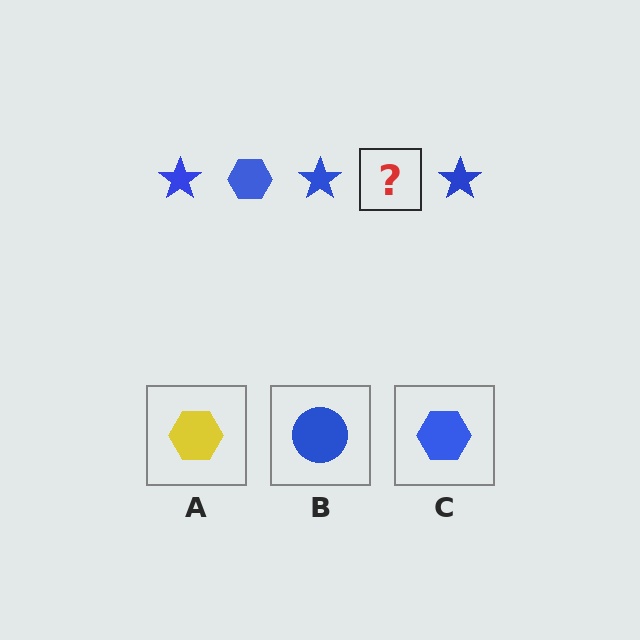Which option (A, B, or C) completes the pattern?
C.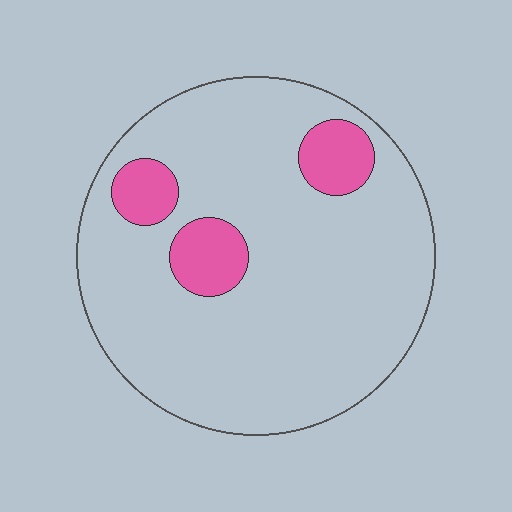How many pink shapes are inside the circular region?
3.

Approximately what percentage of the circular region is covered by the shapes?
Approximately 15%.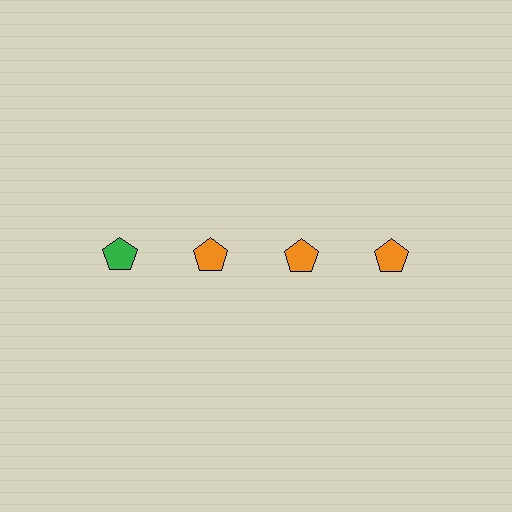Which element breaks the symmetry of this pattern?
The green pentagon in the top row, leftmost column breaks the symmetry. All other shapes are orange pentagons.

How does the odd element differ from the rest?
It has a different color: green instead of orange.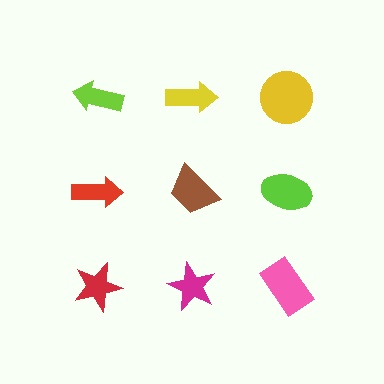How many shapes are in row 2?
3 shapes.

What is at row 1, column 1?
A lime arrow.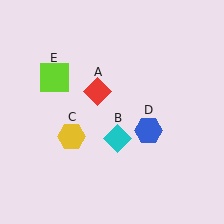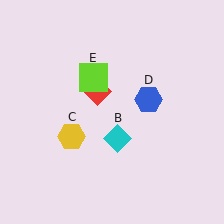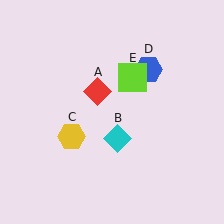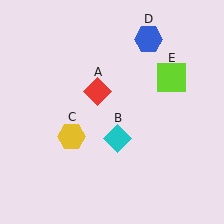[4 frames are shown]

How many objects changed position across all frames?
2 objects changed position: blue hexagon (object D), lime square (object E).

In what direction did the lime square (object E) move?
The lime square (object E) moved right.